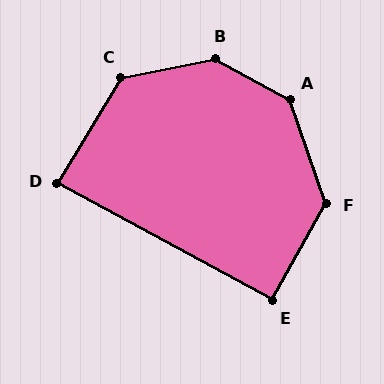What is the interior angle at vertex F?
Approximately 132 degrees (obtuse).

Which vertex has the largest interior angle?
B, at approximately 141 degrees.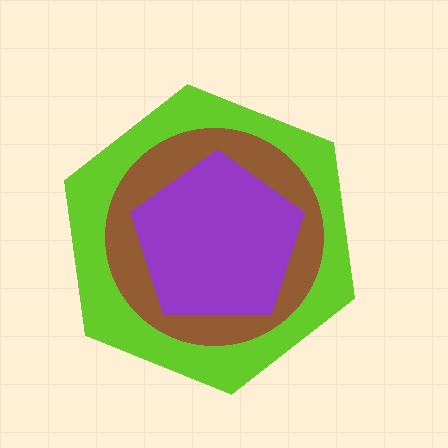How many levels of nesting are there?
3.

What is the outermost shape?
The lime hexagon.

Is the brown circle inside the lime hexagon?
Yes.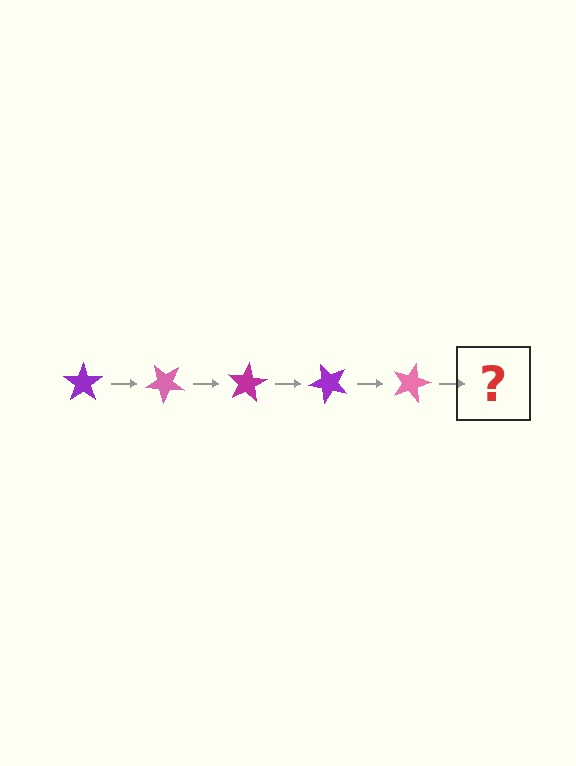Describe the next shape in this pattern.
It should be a magenta star, rotated 200 degrees from the start.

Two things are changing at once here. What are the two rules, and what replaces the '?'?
The two rules are that it rotates 40 degrees each step and the color cycles through purple, pink, and magenta. The '?' should be a magenta star, rotated 200 degrees from the start.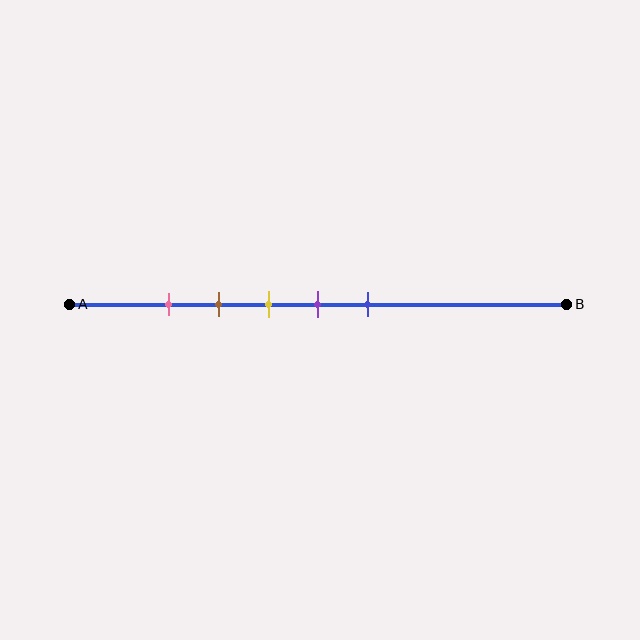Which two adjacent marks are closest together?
The pink and brown marks are the closest adjacent pair.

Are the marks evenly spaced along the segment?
Yes, the marks are approximately evenly spaced.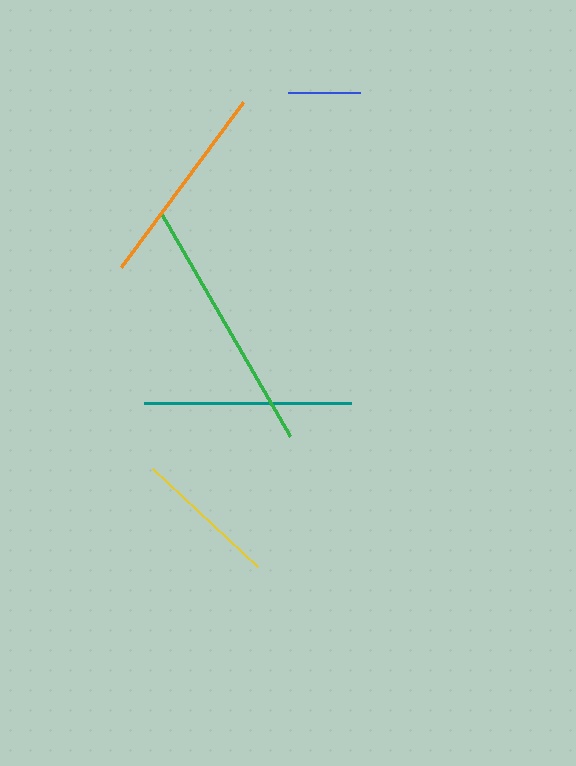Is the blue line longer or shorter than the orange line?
The orange line is longer than the blue line.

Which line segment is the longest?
The green line is the longest at approximately 258 pixels.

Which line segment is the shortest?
The blue line is the shortest at approximately 71 pixels.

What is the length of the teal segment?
The teal segment is approximately 206 pixels long.